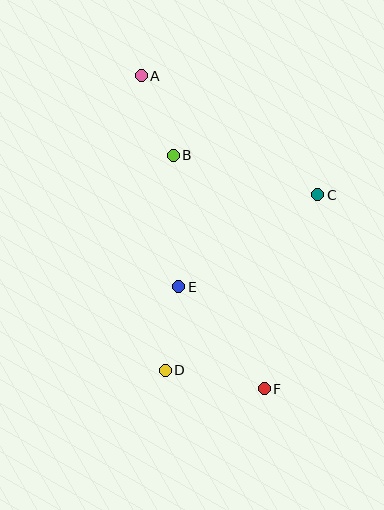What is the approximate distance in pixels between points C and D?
The distance between C and D is approximately 233 pixels.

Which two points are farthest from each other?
Points A and F are farthest from each other.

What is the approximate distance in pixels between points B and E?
The distance between B and E is approximately 132 pixels.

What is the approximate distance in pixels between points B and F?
The distance between B and F is approximately 251 pixels.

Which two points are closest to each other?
Points D and E are closest to each other.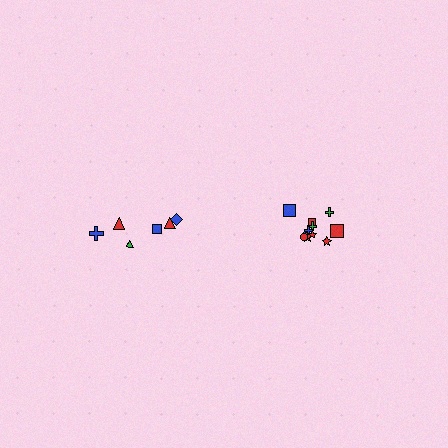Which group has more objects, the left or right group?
The right group.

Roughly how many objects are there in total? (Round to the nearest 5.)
Roughly 20 objects in total.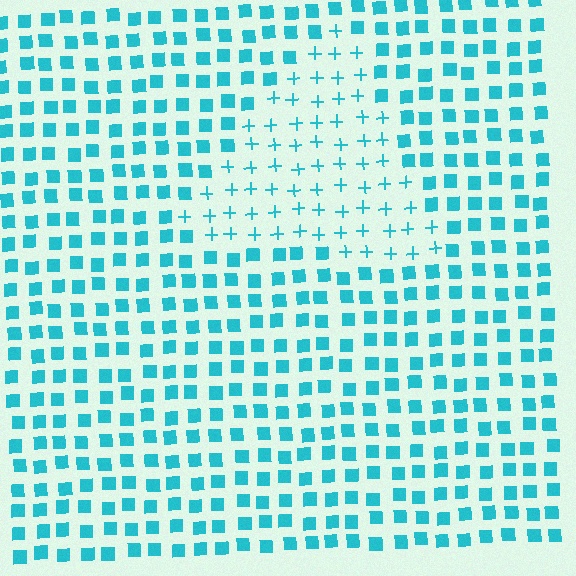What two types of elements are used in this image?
The image uses plus signs inside the triangle region and squares outside it.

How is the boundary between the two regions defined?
The boundary is defined by a change in element shape: plus signs inside vs. squares outside. All elements share the same color and spacing.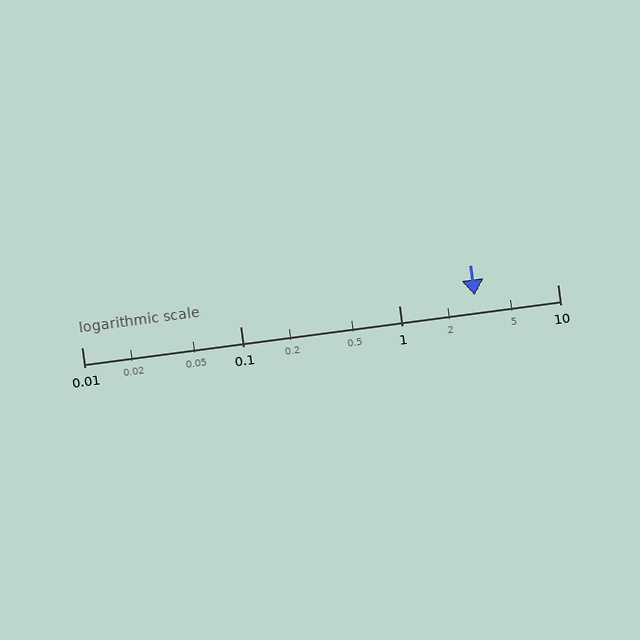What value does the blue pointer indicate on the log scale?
The pointer indicates approximately 3.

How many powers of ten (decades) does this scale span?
The scale spans 3 decades, from 0.01 to 10.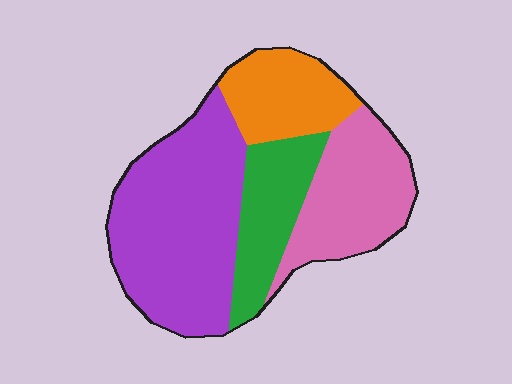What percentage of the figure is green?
Green takes up less than a quarter of the figure.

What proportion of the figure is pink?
Pink covers about 25% of the figure.